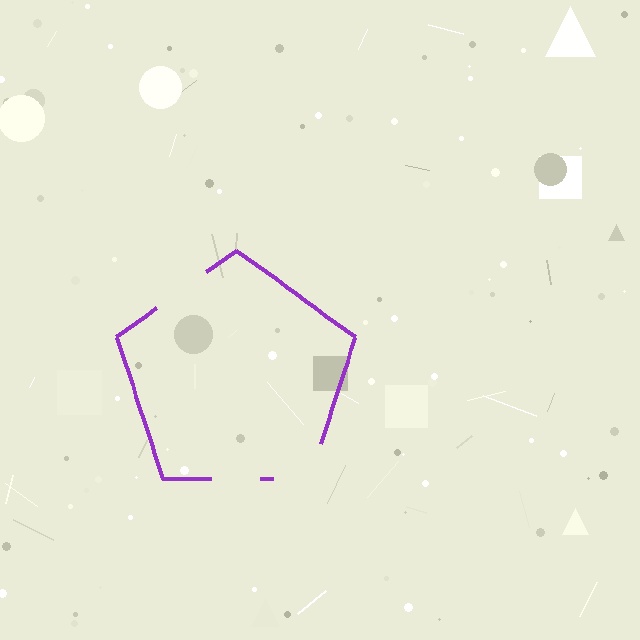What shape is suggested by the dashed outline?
The dashed outline suggests a pentagon.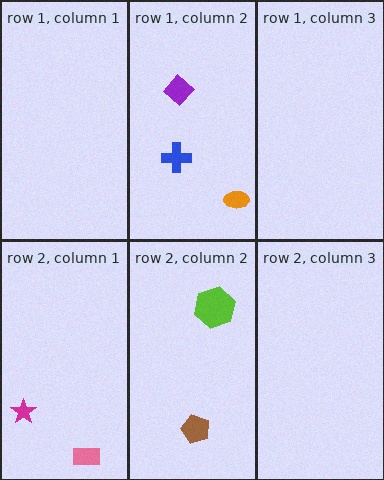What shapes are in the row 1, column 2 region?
The blue cross, the orange ellipse, the purple diamond.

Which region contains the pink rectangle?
The row 2, column 1 region.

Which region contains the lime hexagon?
The row 2, column 2 region.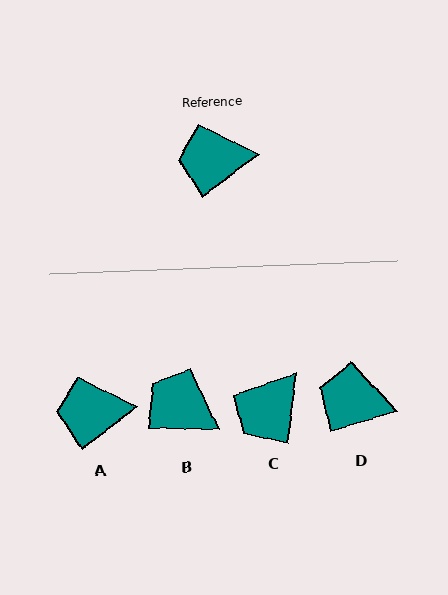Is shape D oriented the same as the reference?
No, it is off by about 21 degrees.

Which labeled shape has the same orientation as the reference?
A.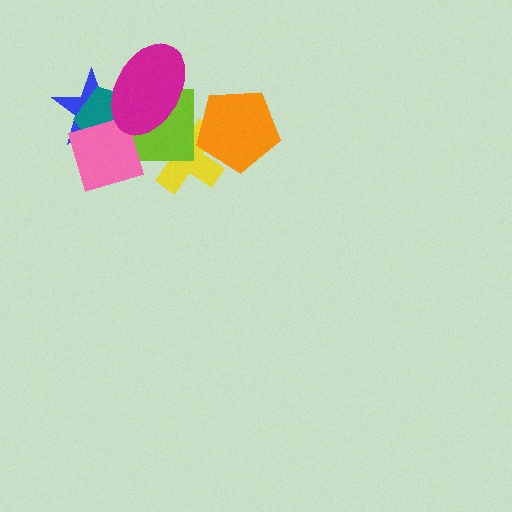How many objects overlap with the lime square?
5 objects overlap with the lime square.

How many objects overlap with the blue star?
4 objects overlap with the blue star.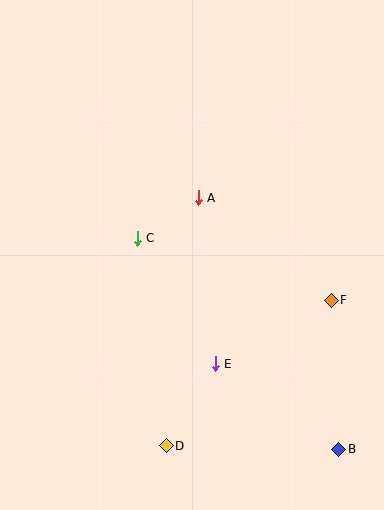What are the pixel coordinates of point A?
Point A is at (198, 198).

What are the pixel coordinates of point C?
Point C is at (137, 238).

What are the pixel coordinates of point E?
Point E is at (215, 364).